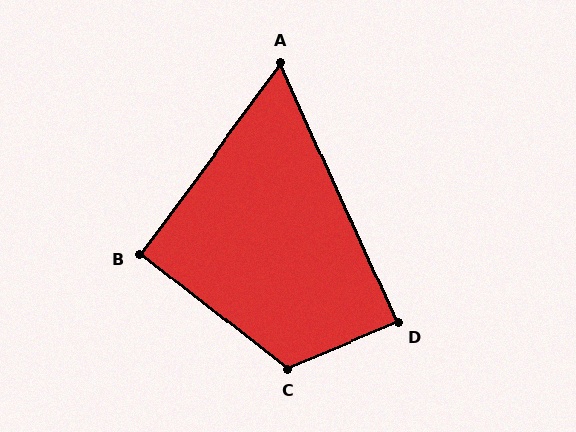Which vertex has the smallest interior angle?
A, at approximately 61 degrees.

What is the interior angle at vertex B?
Approximately 91 degrees (approximately right).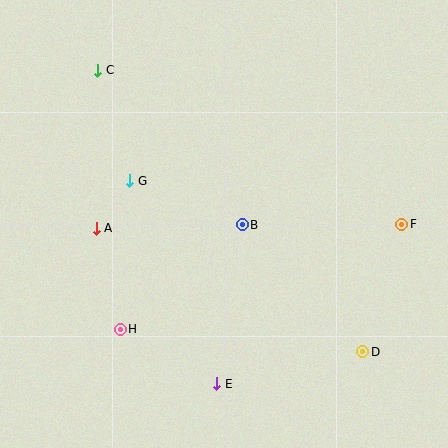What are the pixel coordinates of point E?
Point E is at (217, 384).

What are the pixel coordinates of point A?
Point A is at (96, 228).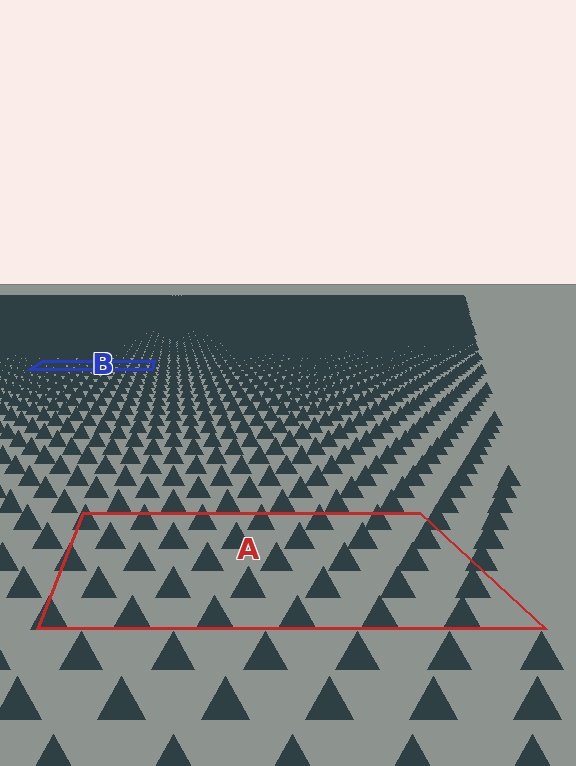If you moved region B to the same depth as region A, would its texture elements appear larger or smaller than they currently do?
They would appear larger. At a closer depth, the same texture elements are projected at a bigger on-screen size.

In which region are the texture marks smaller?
The texture marks are smaller in region B, because it is farther away.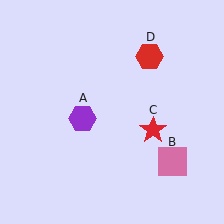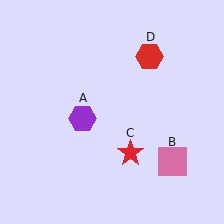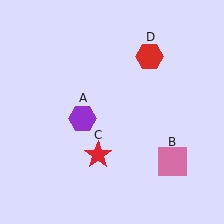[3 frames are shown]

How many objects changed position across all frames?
1 object changed position: red star (object C).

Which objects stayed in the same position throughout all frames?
Purple hexagon (object A) and pink square (object B) and red hexagon (object D) remained stationary.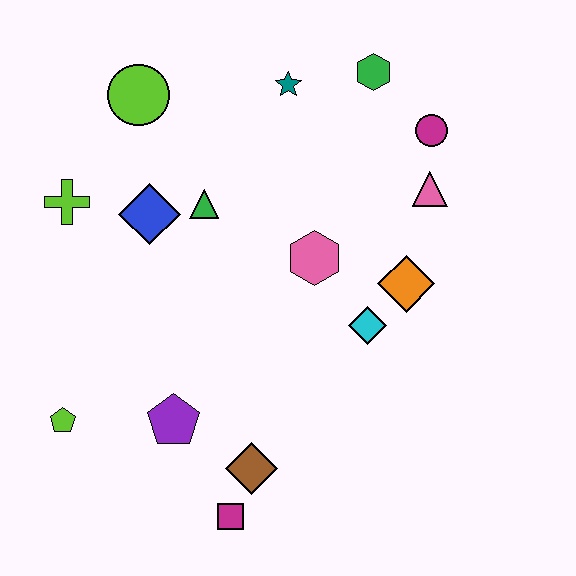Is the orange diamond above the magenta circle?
No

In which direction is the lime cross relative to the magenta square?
The lime cross is above the magenta square.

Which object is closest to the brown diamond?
The magenta square is closest to the brown diamond.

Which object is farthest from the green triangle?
The magenta square is farthest from the green triangle.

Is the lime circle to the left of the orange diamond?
Yes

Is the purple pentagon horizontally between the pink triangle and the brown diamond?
No